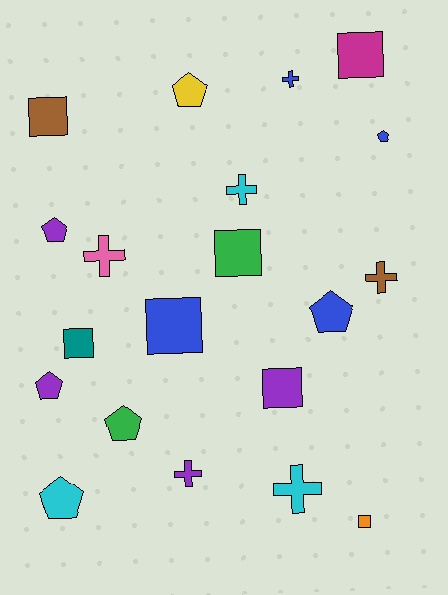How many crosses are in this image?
There are 6 crosses.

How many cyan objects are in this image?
There are 3 cyan objects.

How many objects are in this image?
There are 20 objects.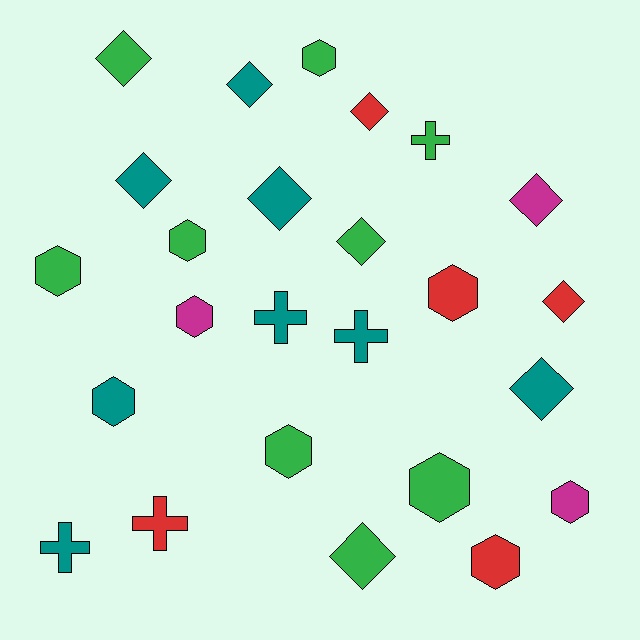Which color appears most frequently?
Green, with 9 objects.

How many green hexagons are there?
There are 5 green hexagons.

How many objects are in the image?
There are 25 objects.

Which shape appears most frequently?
Hexagon, with 10 objects.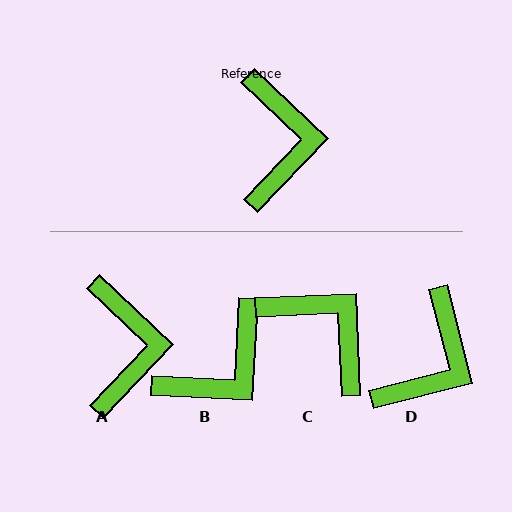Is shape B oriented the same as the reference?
No, it is off by about 49 degrees.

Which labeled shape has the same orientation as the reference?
A.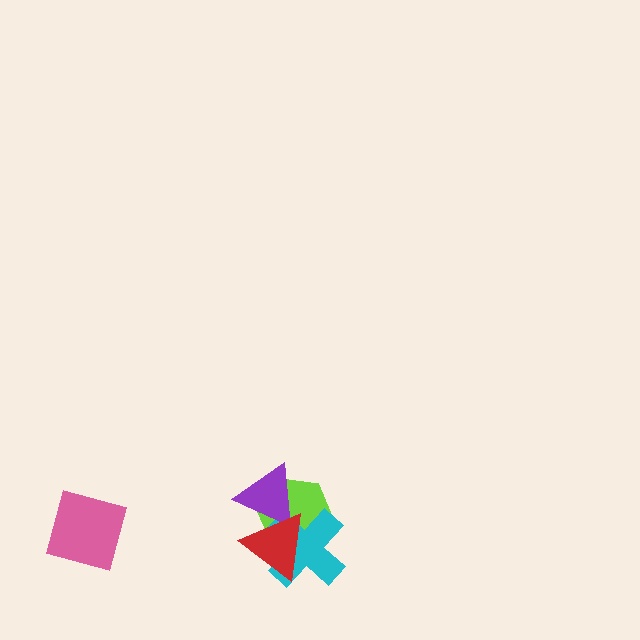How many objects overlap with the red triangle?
3 objects overlap with the red triangle.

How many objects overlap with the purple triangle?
3 objects overlap with the purple triangle.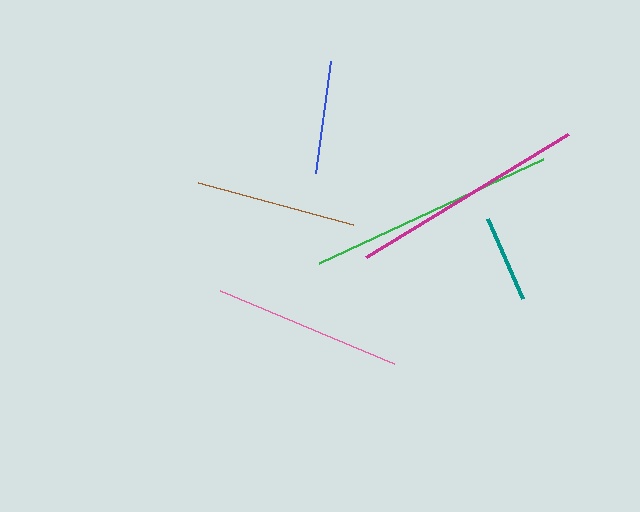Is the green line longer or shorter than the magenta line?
The green line is longer than the magenta line.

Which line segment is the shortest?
The teal line is the shortest at approximately 88 pixels.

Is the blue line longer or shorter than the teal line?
The blue line is longer than the teal line.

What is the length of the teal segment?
The teal segment is approximately 88 pixels long.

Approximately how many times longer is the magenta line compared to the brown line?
The magenta line is approximately 1.5 times the length of the brown line.